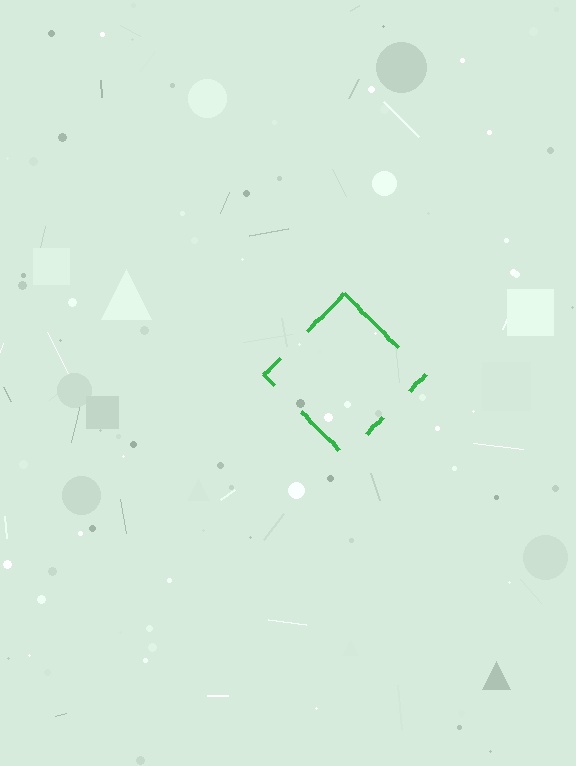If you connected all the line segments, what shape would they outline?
They would outline a diamond.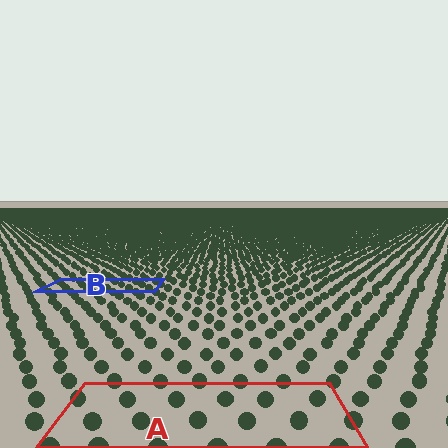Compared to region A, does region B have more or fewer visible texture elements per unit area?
Region B has more texture elements per unit area — they are packed more densely because it is farther away.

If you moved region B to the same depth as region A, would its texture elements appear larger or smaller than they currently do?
They would appear larger. At a closer depth, the same texture elements are projected at a bigger on-screen size.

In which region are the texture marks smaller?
The texture marks are smaller in region B, because it is farther away.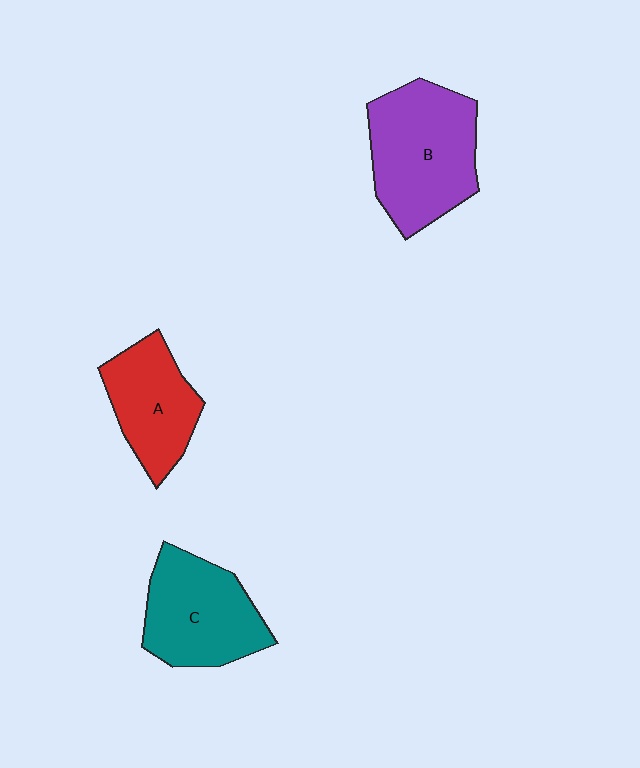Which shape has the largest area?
Shape B (purple).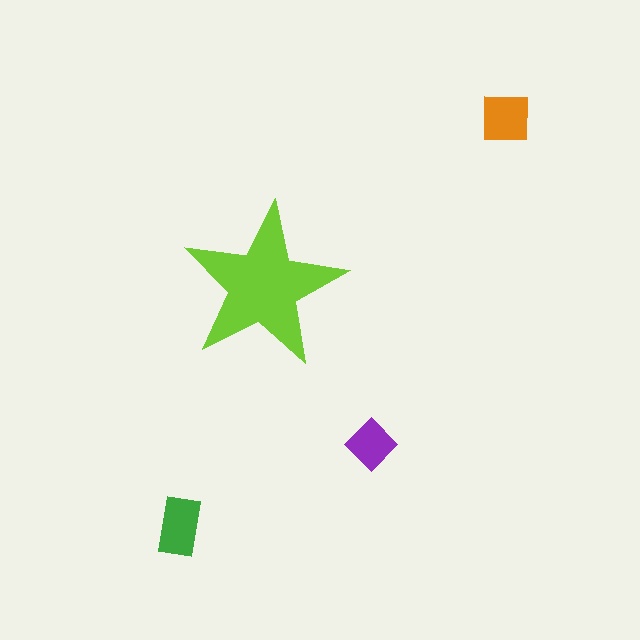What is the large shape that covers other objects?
A lime star.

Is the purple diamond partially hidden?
No, the purple diamond is fully visible.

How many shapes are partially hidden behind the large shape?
0 shapes are partially hidden.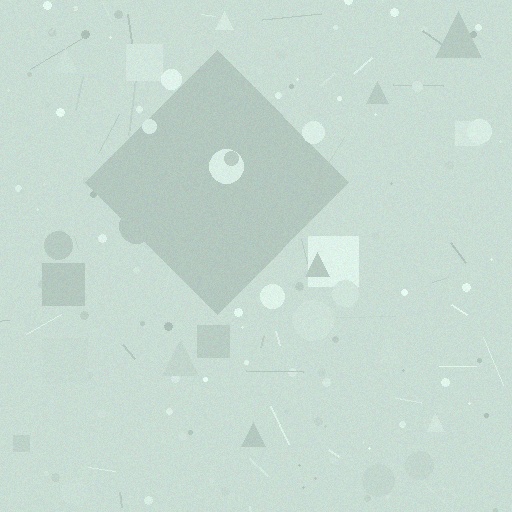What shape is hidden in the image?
A diamond is hidden in the image.